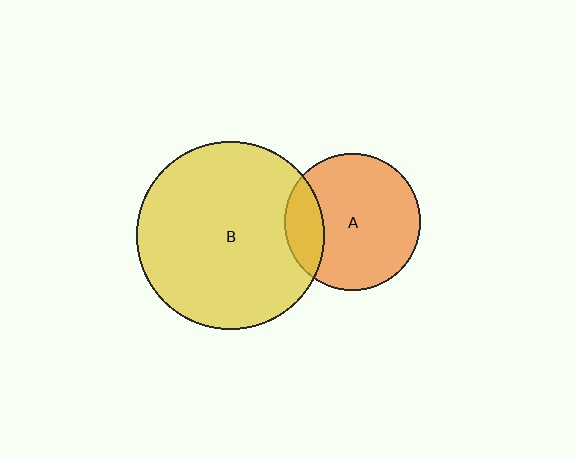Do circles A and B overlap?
Yes.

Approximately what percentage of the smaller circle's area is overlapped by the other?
Approximately 20%.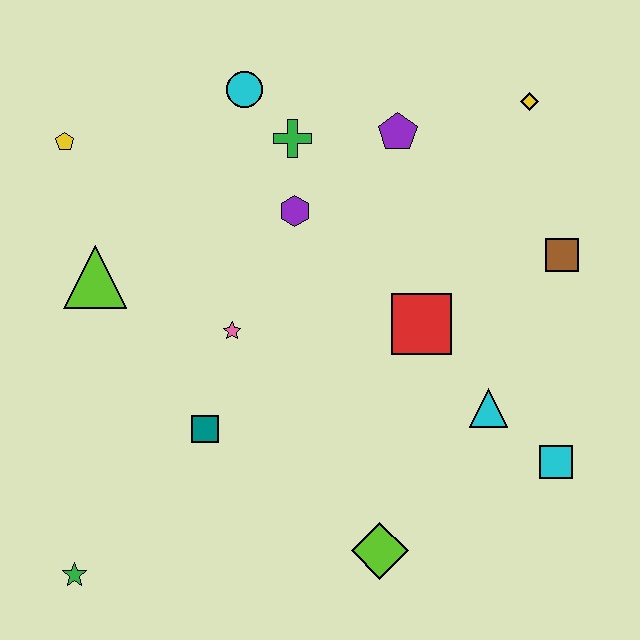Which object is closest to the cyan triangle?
The cyan square is closest to the cyan triangle.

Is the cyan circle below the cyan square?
No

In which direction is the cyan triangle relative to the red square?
The cyan triangle is below the red square.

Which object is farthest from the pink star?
The yellow diamond is farthest from the pink star.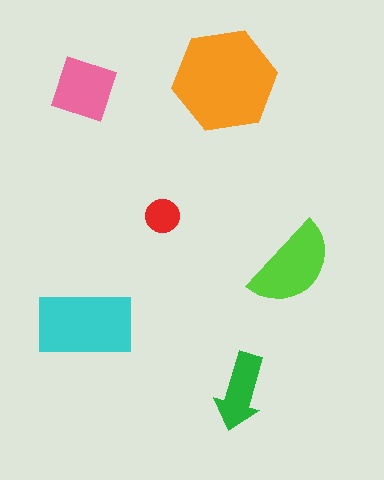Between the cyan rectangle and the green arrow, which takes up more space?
The cyan rectangle.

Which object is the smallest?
The red circle.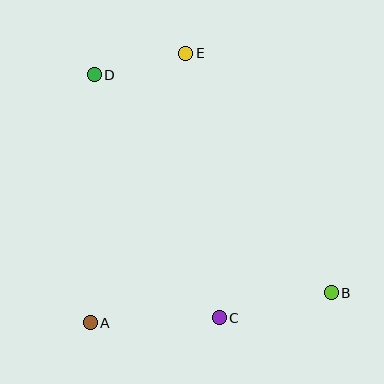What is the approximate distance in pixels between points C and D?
The distance between C and D is approximately 273 pixels.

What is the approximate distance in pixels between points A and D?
The distance between A and D is approximately 248 pixels.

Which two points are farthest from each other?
Points B and D are farthest from each other.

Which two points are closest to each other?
Points D and E are closest to each other.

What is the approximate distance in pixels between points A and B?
The distance between A and B is approximately 243 pixels.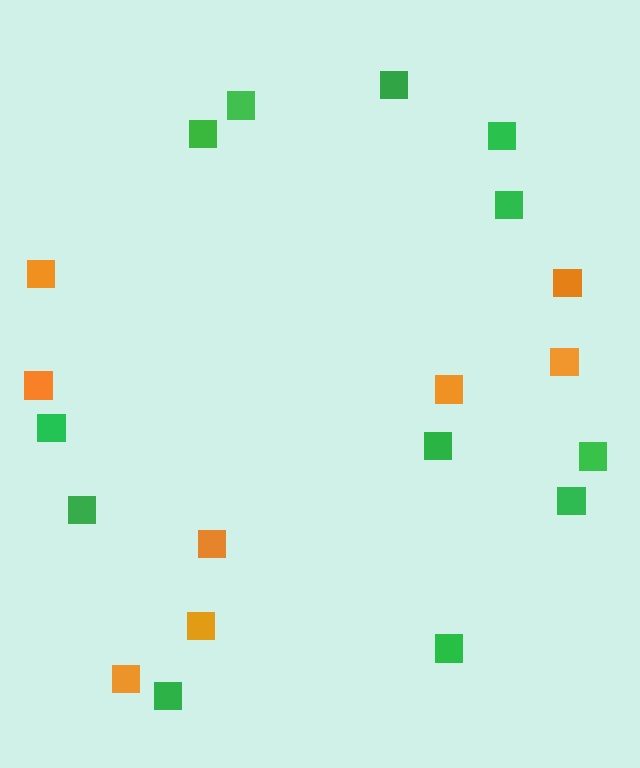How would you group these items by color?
There are 2 groups: one group of green squares (12) and one group of orange squares (8).